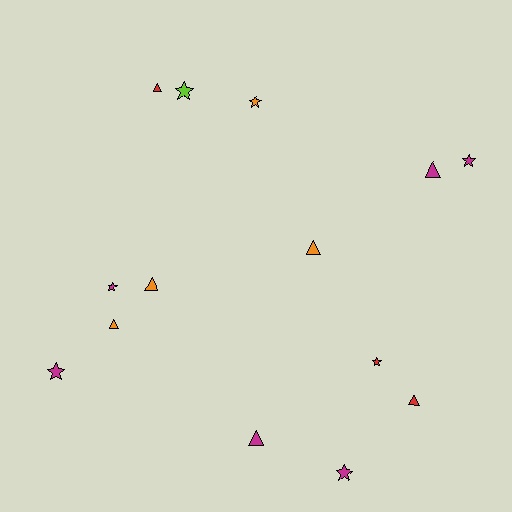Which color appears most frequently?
Magenta, with 6 objects.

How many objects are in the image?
There are 14 objects.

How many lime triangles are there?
There are no lime triangles.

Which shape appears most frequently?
Triangle, with 7 objects.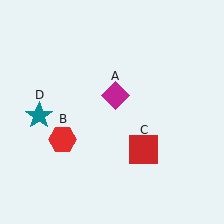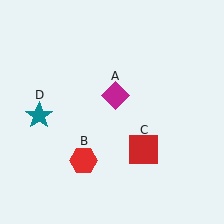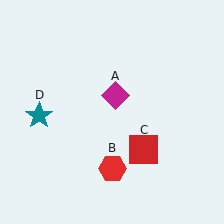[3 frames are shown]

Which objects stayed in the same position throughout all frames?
Magenta diamond (object A) and red square (object C) and teal star (object D) remained stationary.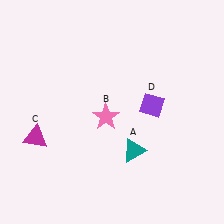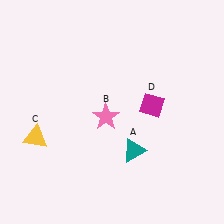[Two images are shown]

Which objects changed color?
C changed from magenta to yellow. D changed from purple to magenta.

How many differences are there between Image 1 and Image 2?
There are 2 differences between the two images.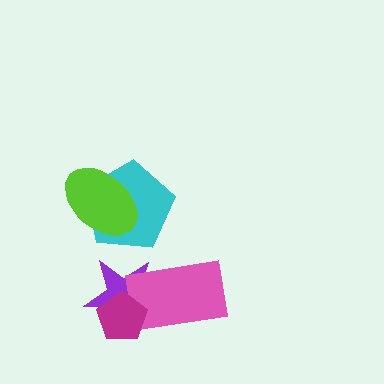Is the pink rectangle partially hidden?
Yes, it is partially covered by another shape.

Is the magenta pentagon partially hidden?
No, no other shape covers it.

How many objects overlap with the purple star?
2 objects overlap with the purple star.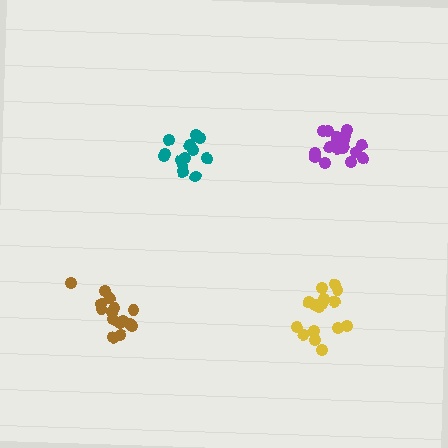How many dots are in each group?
Group 1: 13 dots, Group 2: 16 dots, Group 3: 18 dots, Group 4: 15 dots (62 total).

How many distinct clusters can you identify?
There are 4 distinct clusters.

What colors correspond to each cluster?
The clusters are colored: teal, yellow, purple, brown.